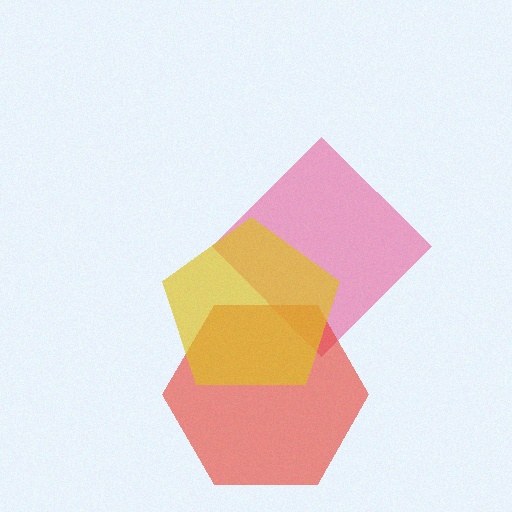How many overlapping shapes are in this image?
There are 3 overlapping shapes in the image.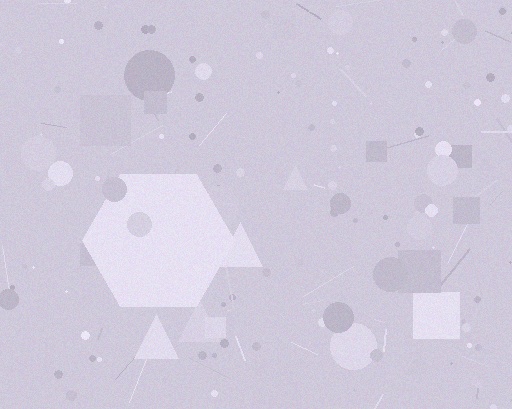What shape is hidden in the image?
A hexagon is hidden in the image.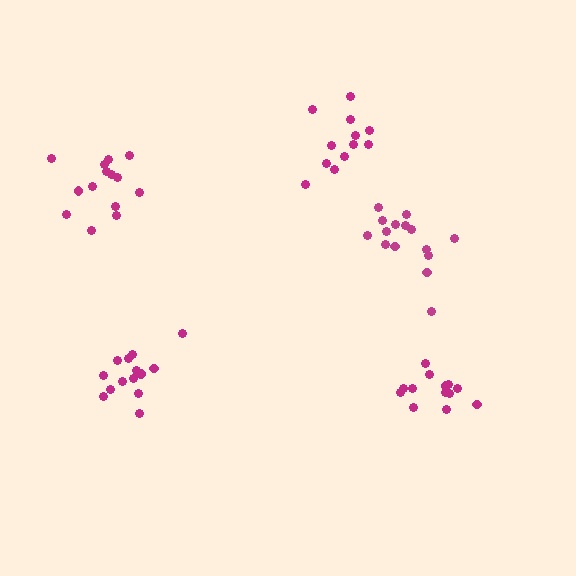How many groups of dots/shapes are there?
There are 5 groups.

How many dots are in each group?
Group 1: 14 dots, Group 2: 15 dots, Group 3: 13 dots, Group 4: 12 dots, Group 5: 14 dots (68 total).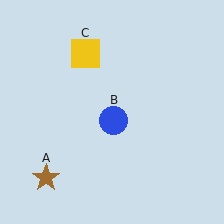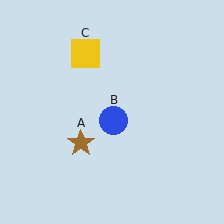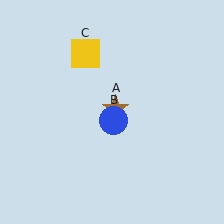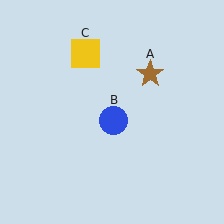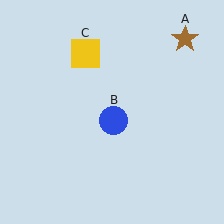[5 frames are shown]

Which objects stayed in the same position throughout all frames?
Blue circle (object B) and yellow square (object C) remained stationary.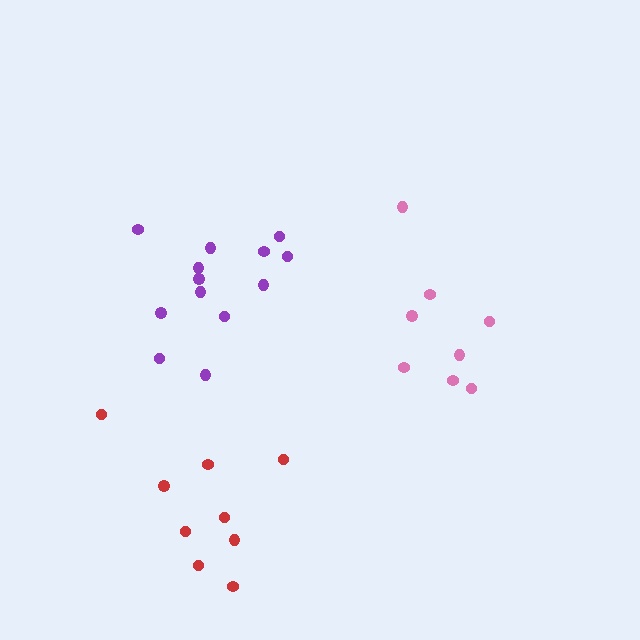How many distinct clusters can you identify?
There are 3 distinct clusters.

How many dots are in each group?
Group 1: 13 dots, Group 2: 8 dots, Group 3: 9 dots (30 total).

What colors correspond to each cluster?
The clusters are colored: purple, pink, red.